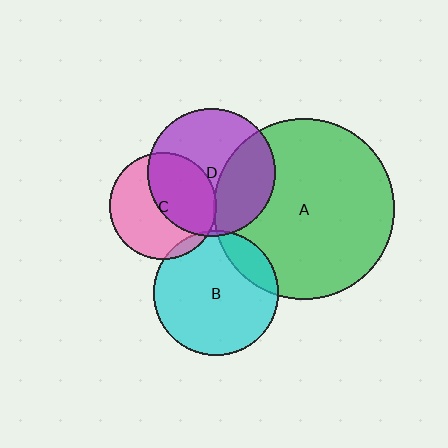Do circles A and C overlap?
Yes.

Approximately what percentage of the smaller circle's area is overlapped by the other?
Approximately 5%.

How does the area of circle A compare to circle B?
Approximately 2.1 times.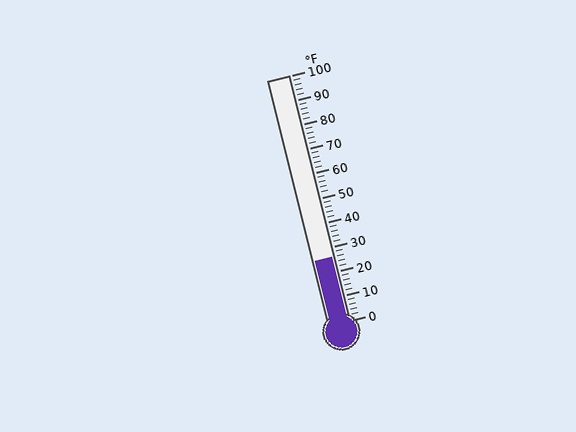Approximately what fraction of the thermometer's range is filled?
The thermometer is filled to approximately 25% of its range.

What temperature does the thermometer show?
The thermometer shows approximately 26°F.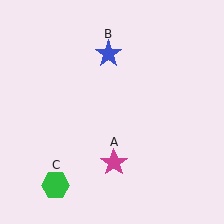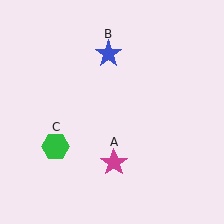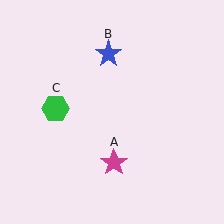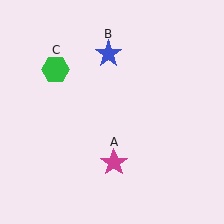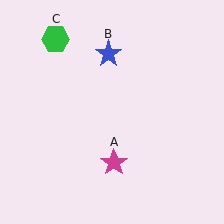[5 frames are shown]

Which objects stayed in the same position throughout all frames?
Magenta star (object A) and blue star (object B) remained stationary.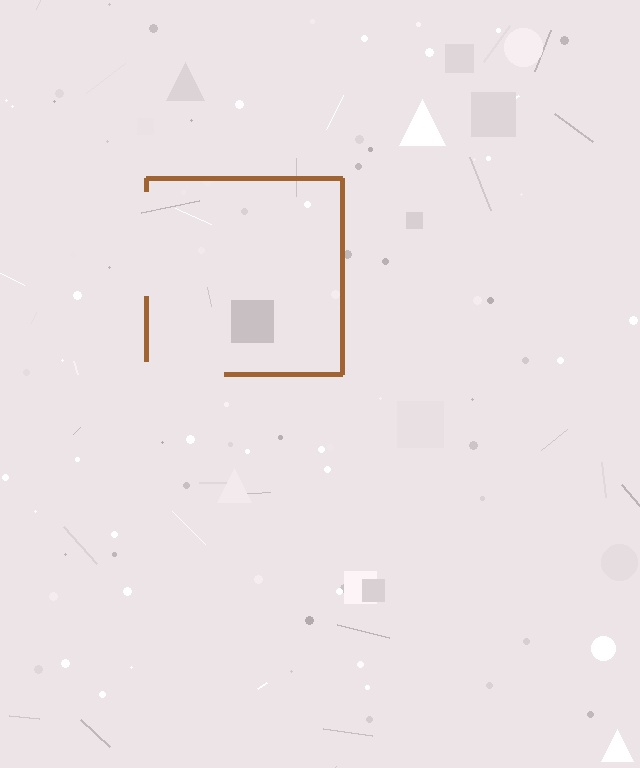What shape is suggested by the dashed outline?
The dashed outline suggests a square.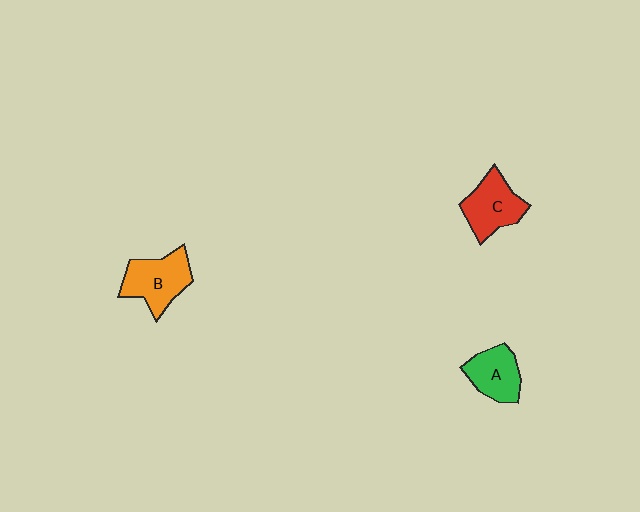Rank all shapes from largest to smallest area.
From largest to smallest: B (orange), C (red), A (green).